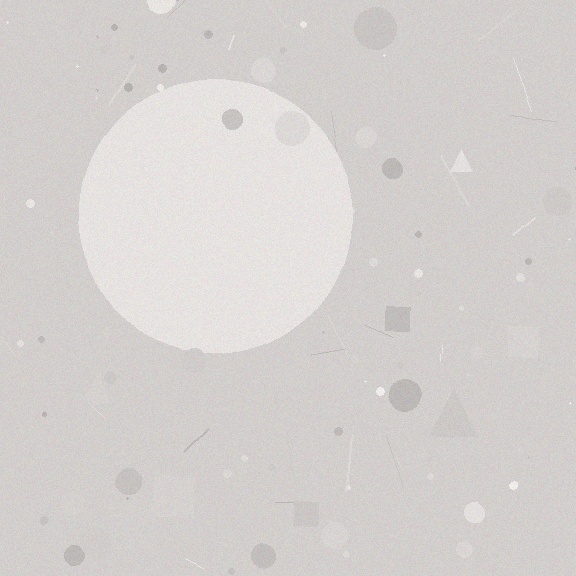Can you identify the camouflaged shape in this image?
The camouflaged shape is a circle.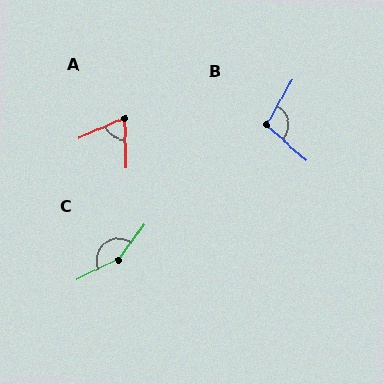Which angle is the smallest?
A, at approximately 69 degrees.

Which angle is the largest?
C, at approximately 152 degrees.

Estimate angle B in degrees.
Approximately 102 degrees.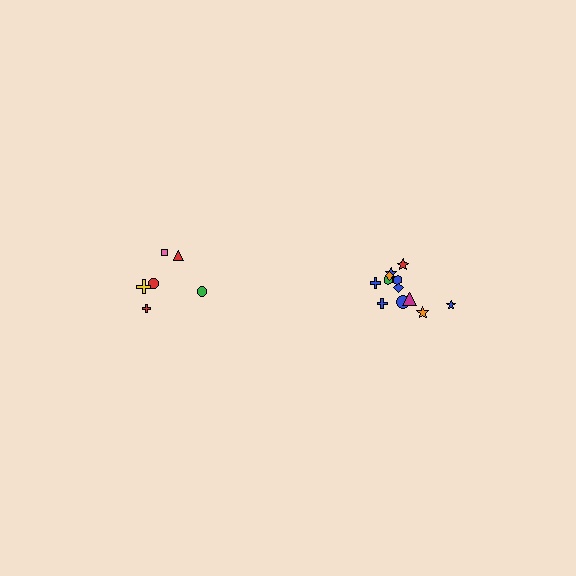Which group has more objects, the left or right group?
The right group.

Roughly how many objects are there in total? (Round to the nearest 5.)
Roughly 20 objects in total.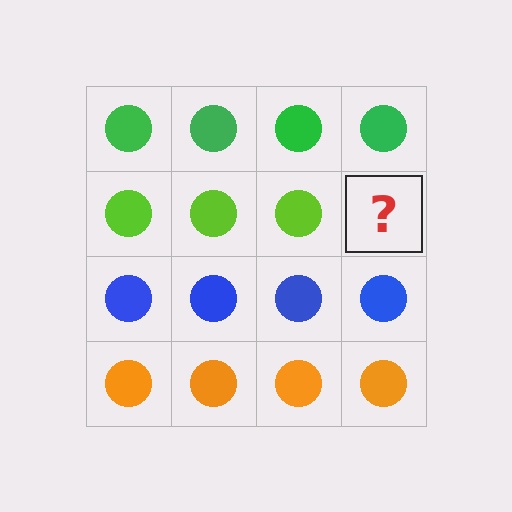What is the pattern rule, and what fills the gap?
The rule is that each row has a consistent color. The gap should be filled with a lime circle.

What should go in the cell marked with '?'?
The missing cell should contain a lime circle.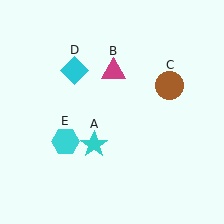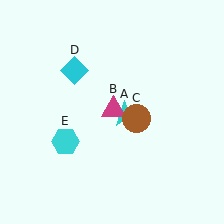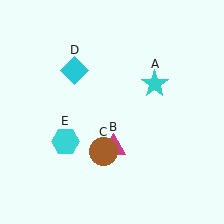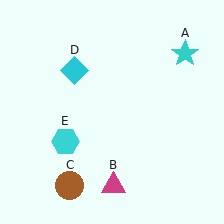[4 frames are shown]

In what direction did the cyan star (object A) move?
The cyan star (object A) moved up and to the right.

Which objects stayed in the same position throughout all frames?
Cyan diamond (object D) and cyan hexagon (object E) remained stationary.